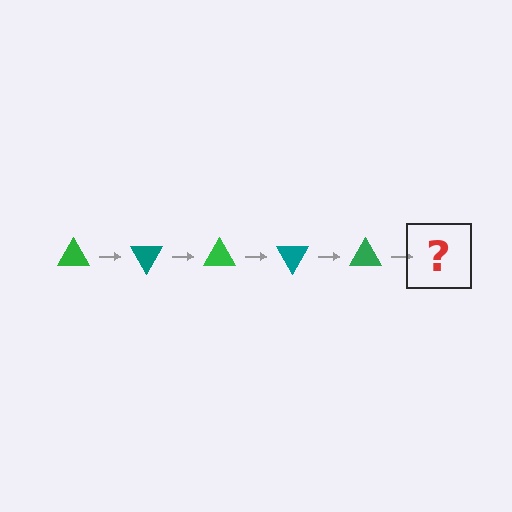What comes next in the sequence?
The next element should be a teal triangle, rotated 300 degrees from the start.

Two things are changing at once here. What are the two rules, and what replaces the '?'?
The two rules are that it rotates 60 degrees each step and the color cycles through green and teal. The '?' should be a teal triangle, rotated 300 degrees from the start.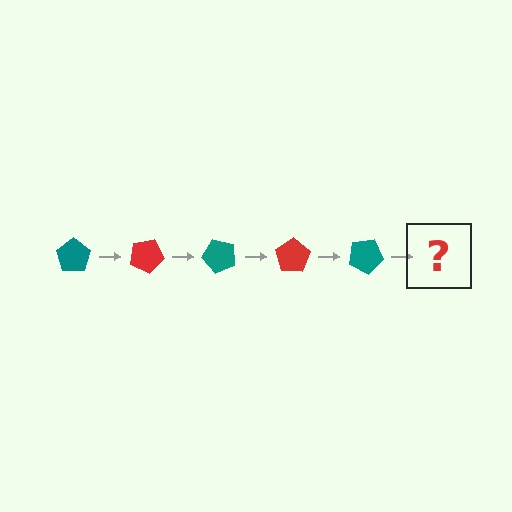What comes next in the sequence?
The next element should be a red pentagon, rotated 125 degrees from the start.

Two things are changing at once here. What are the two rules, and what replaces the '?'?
The two rules are that it rotates 25 degrees each step and the color cycles through teal and red. The '?' should be a red pentagon, rotated 125 degrees from the start.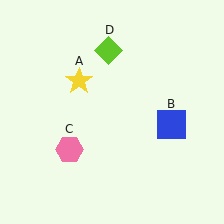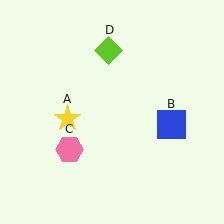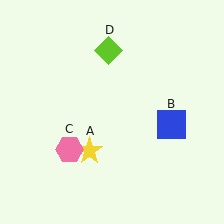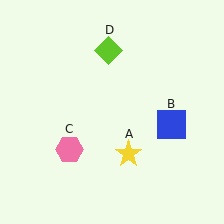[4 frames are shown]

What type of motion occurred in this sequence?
The yellow star (object A) rotated counterclockwise around the center of the scene.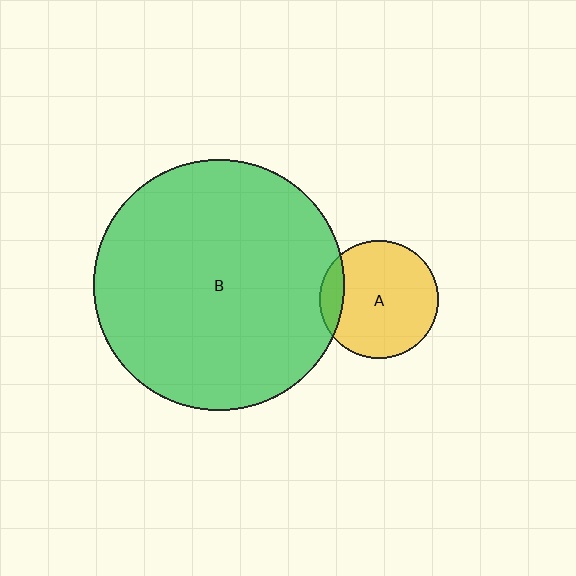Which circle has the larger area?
Circle B (green).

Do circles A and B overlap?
Yes.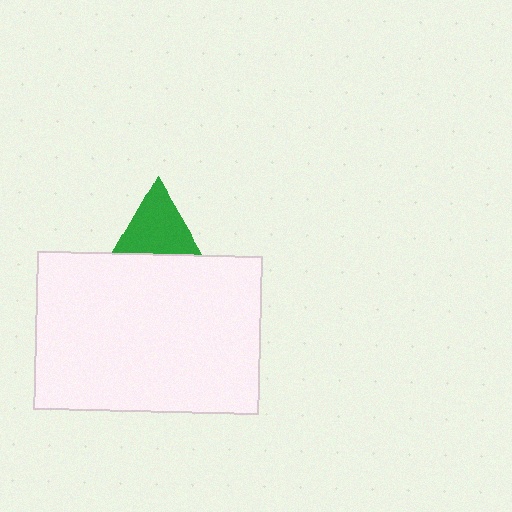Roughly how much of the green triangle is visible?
About half of it is visible (roughly 52%).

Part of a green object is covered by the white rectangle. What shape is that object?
It is a triangle.